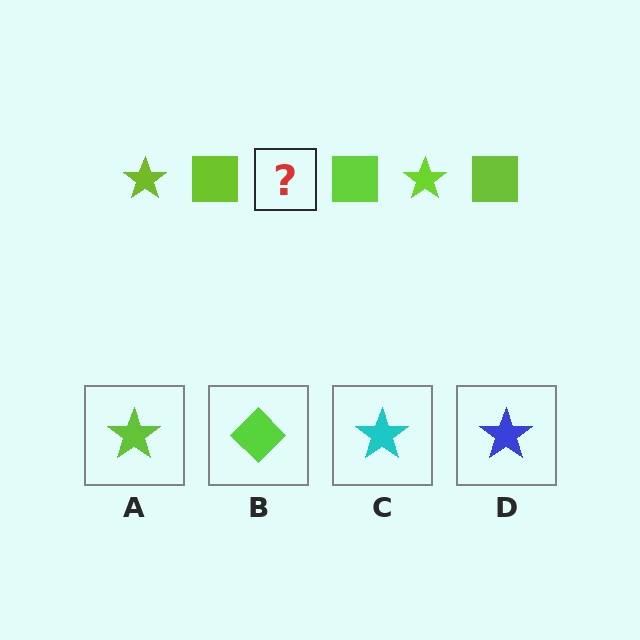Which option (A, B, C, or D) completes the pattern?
A.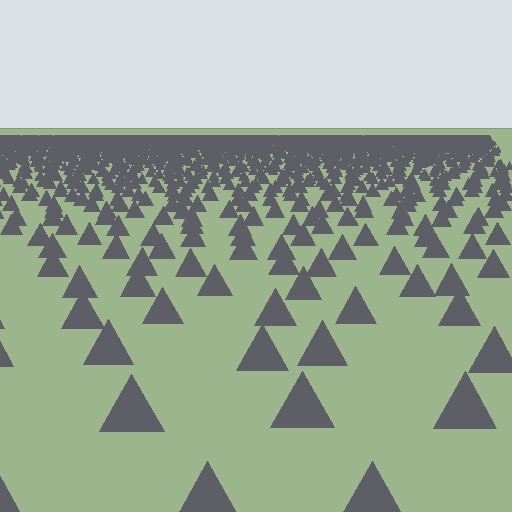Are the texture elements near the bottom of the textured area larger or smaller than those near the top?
Larger. Near the bottom, elements are closer to the viewer and appear at a bigger on-screen size.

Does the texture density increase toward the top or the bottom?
Density increases toward the top.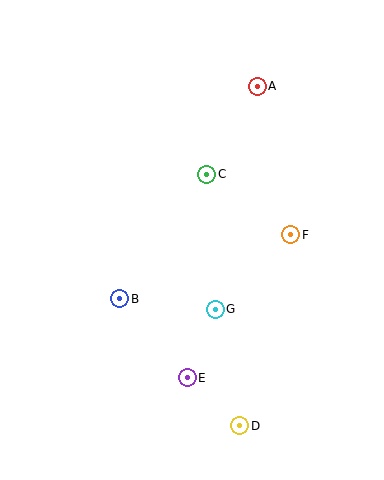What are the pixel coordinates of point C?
Point C is at (207, 174).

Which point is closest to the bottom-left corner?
Point E is closest to the bottom-left corner.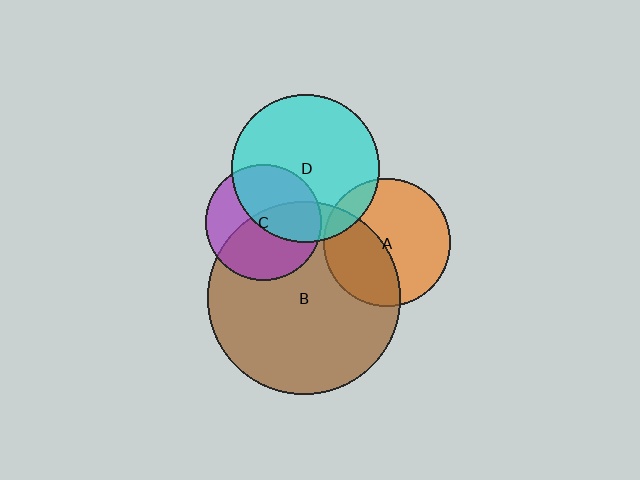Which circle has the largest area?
Circle B (brown).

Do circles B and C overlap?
Yes.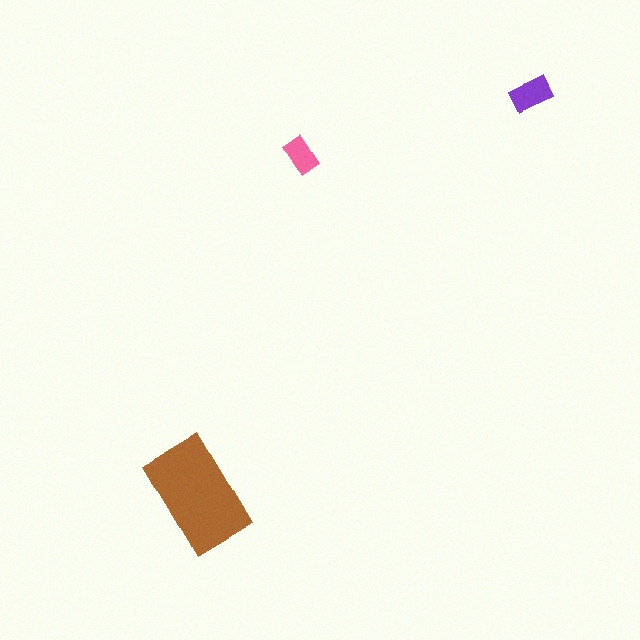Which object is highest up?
The purple rectangle is topmost.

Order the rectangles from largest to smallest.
the brown one, the purple one, the pink one.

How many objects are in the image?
There are 3 objects in the image.